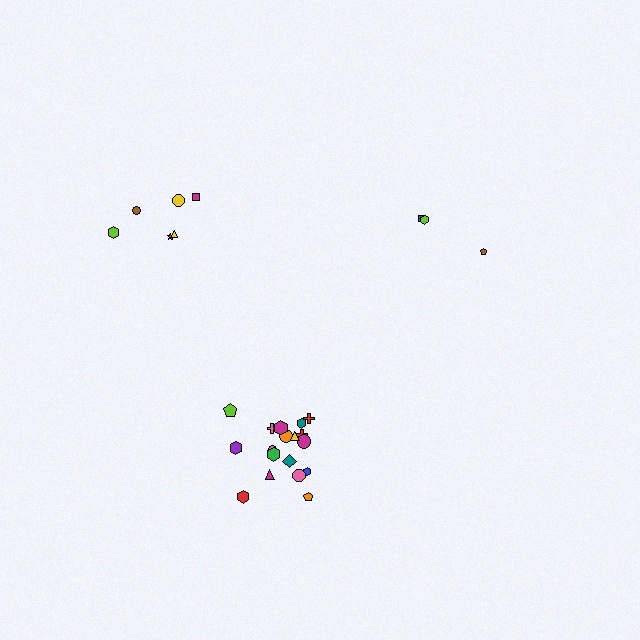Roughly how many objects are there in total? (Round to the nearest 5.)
Roughly 25 objects in total.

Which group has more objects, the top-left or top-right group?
The top-left group.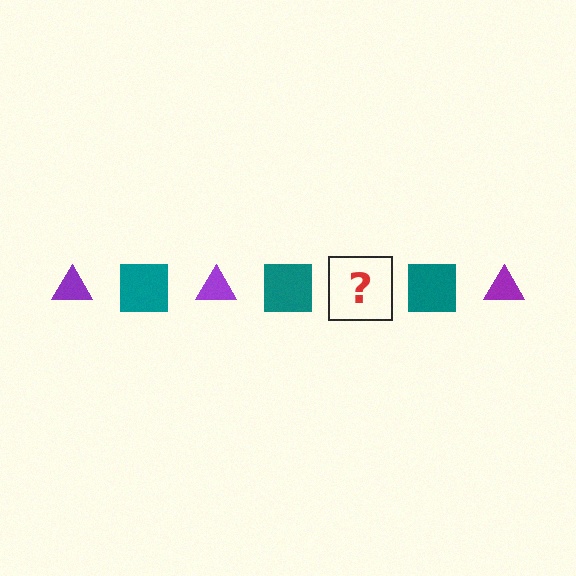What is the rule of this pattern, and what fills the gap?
The rule is that the pattern alternates between purple triangle and teal square. The gap should be filled with a purple triangle.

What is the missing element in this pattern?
The missing element is a purple triangle.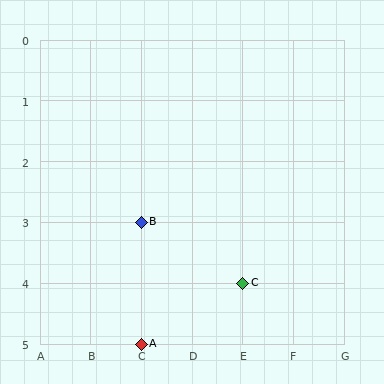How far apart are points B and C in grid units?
Points B and C are 2 columns and 1 row apart (about 2.2 grid units diagonally).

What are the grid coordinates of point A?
Point A is at grid coordinates (C, 5).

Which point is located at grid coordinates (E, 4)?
Point C is at (E, 4).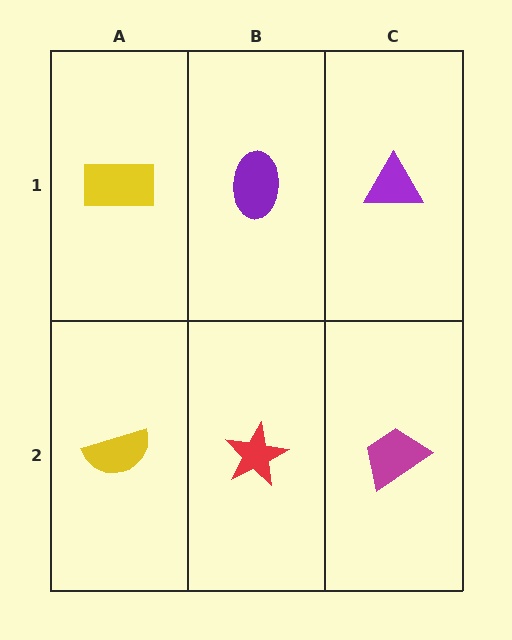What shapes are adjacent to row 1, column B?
A red star (row 2, column B), a yellow rectangle (row 1, column A), a purple triangle (row 1, column C).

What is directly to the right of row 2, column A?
A red star.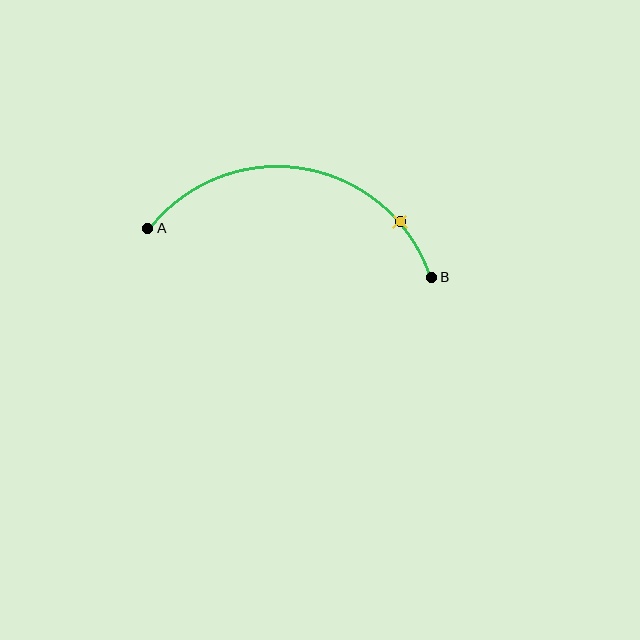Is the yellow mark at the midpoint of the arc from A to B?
No. The yellow mark lies on the arc but is closer to endpoint B. The arc midpoint would be at the point on the curve equidistant along the arc from both A and B.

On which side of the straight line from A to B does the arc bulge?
The arc bulges above the straight line connecting A and B.